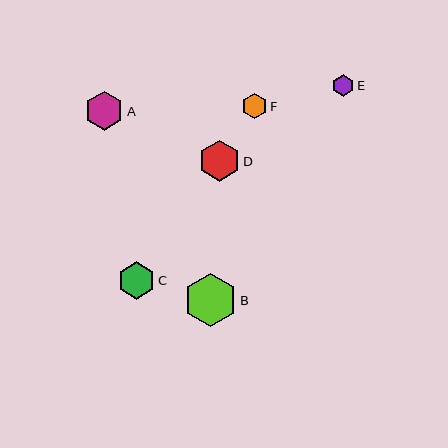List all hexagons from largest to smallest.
From largest to smallest: B, D, A, C, F, E.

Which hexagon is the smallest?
Hexagon E is the smallest with a size of approximately 22 pixels.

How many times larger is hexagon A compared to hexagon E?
Hexagon A is approximately 1.8 times the size of hexagon E.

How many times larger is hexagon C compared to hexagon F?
Hexagon C is approximately 1.5 times the size of hexagon F.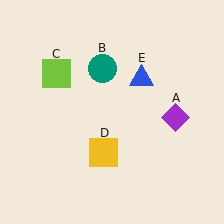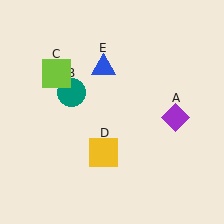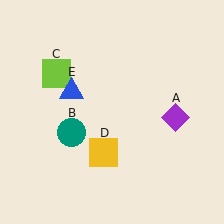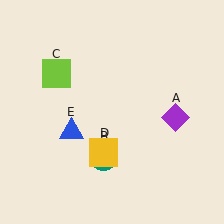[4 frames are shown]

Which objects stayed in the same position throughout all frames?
Purple diamond (object A) and lime square (object C) and yellow square (object D) remained stationary.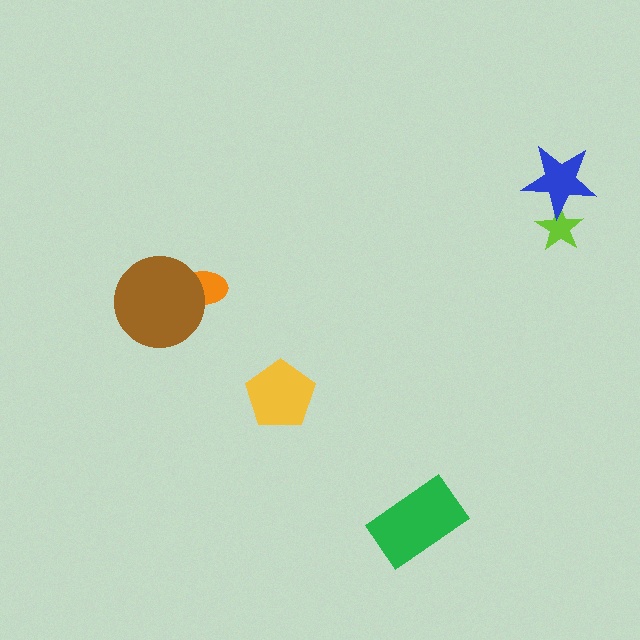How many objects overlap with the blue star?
1 object overlaps with the blue star.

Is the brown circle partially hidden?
No, no other shape covers it.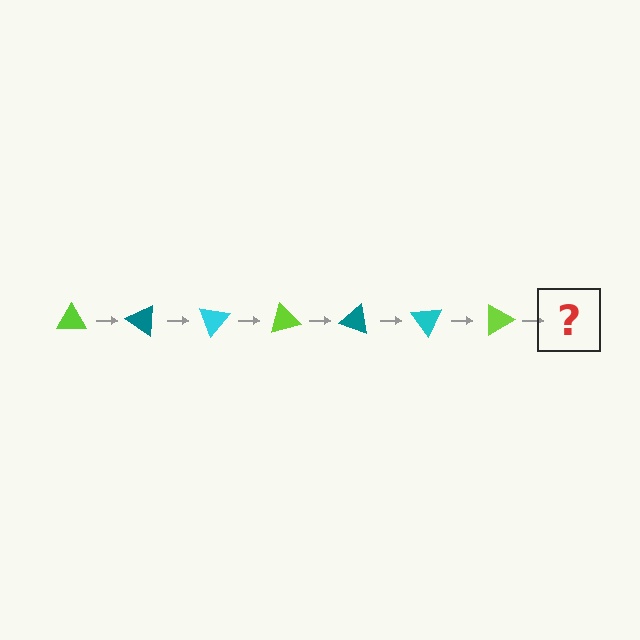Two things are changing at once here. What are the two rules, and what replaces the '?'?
The two rules are that it rotates 35 degrees each step and the color cycles through lime, teal, and cyan. The '?' should be a teal triangle, rotated 245 degrees from the start.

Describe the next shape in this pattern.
It should be a teal triangle, rotated 245 degrees from the start.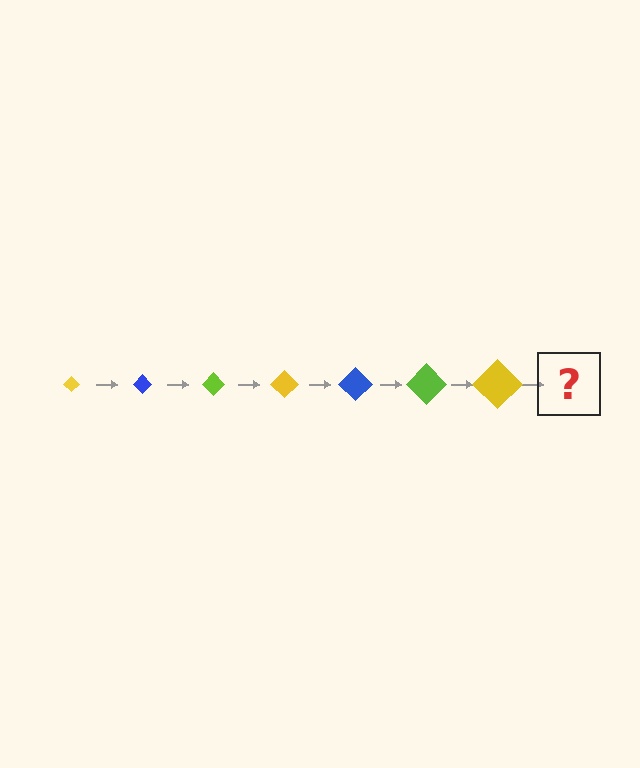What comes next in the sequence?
The next element should be a blue diamond, larger than the previous one.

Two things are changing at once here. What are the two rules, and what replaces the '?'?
The two rules are that the diamond grows larger each step and the color cycles through yellow, blue, and lime. The '?' should be a blue diamond, larger than the previous one.